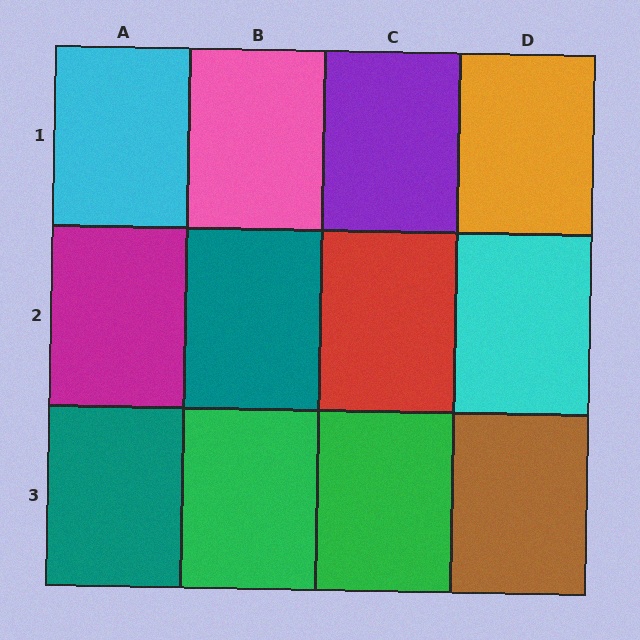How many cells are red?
1 cell is red.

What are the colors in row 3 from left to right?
Teal, green, green, brown.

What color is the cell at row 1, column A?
Cyan.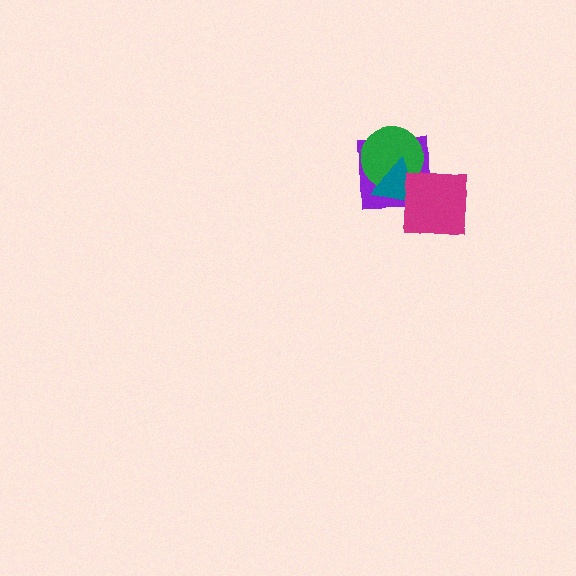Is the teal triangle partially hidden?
Yes, it is partially covered by another shape.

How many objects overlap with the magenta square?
3 objects overlap with the magenta square.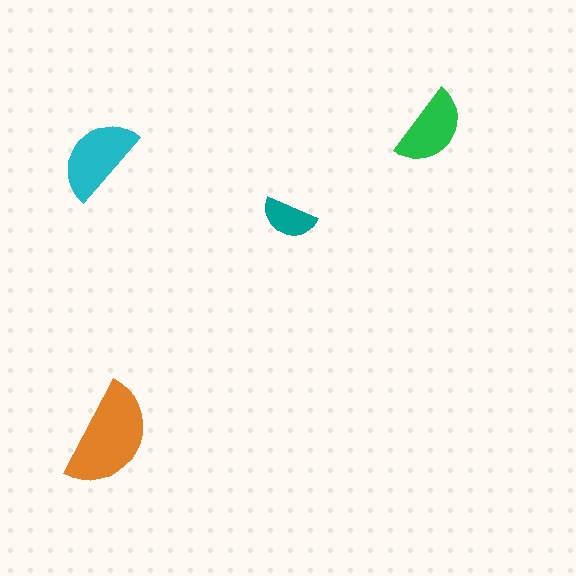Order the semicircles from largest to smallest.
the orange one, the cyan one, the green one, the teal one.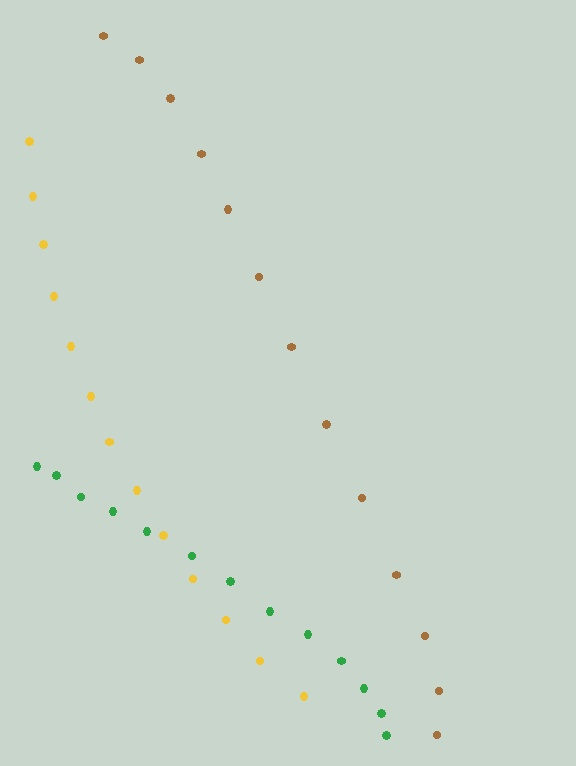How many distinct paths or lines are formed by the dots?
There are 3 distinct paths.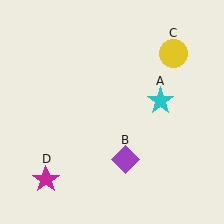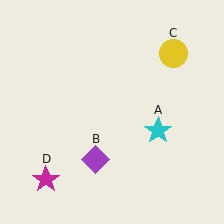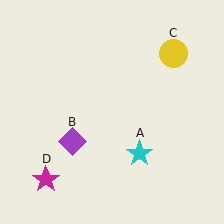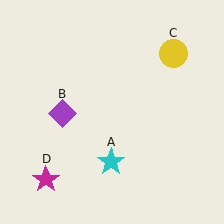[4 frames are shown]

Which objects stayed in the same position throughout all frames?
Yellow circle (object C) and magenta star (object D) remained stationary.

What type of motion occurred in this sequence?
The cyan star (object A), purple diamond (object B) rotated clockwise around the center of the scene.